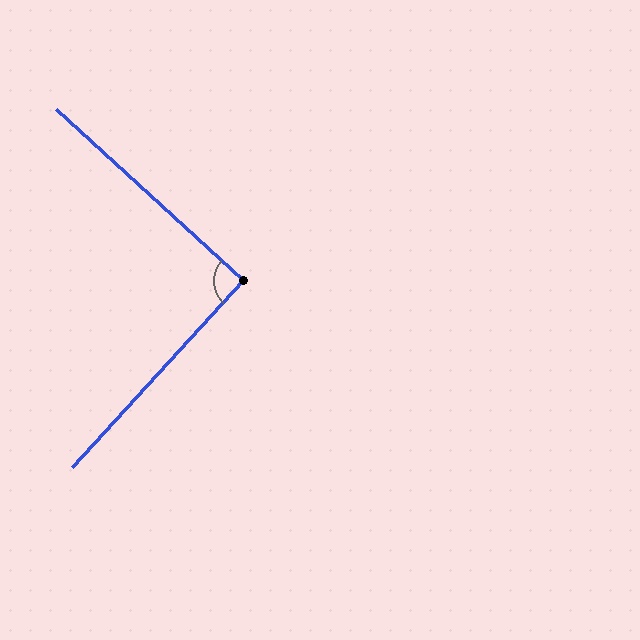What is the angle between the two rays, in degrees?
Approximately 90 degrees.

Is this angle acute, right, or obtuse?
It is approximately a right angle.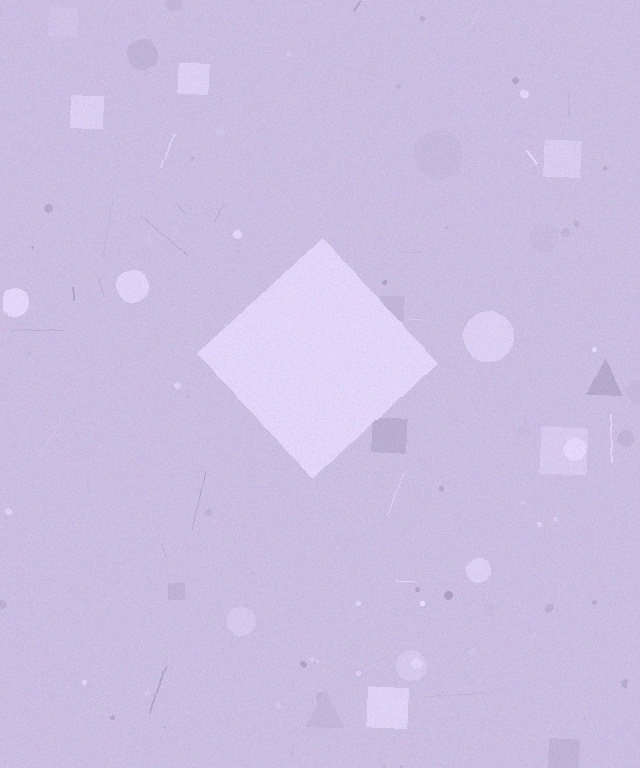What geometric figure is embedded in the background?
A diamond is embedded in the background.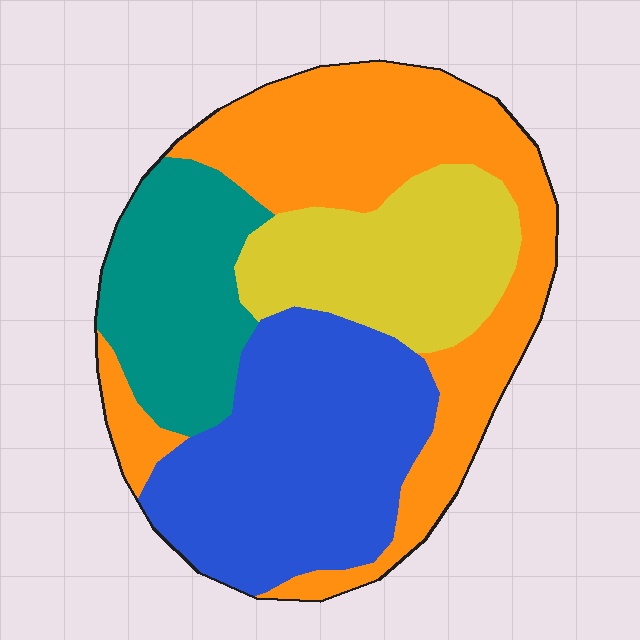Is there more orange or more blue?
Orange.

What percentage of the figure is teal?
Teal takes up about one sixth (1/6) of the figure.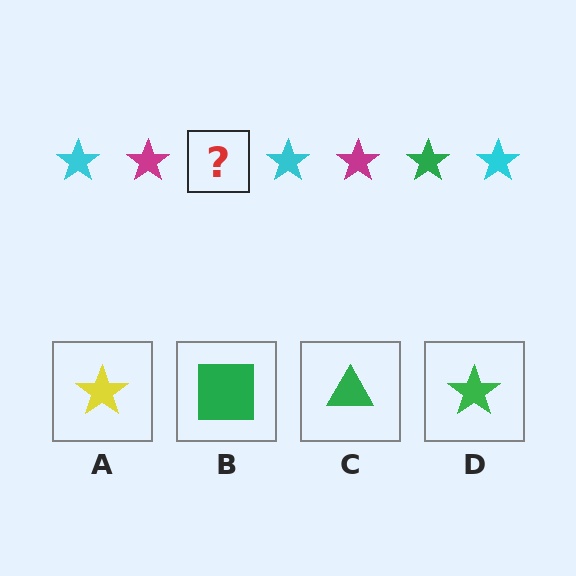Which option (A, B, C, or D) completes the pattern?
D.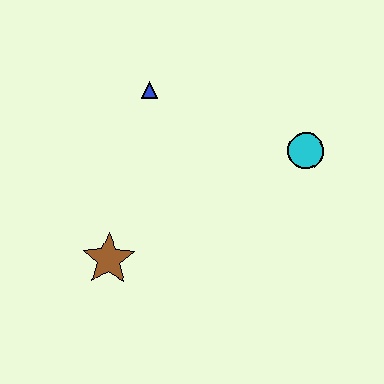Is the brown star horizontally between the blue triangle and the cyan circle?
No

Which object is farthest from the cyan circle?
The brown star is farthest from the cyan circle.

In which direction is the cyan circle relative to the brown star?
The cyan circle is to the right of the brown star.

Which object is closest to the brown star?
The blue triangle is closest to the brown star.